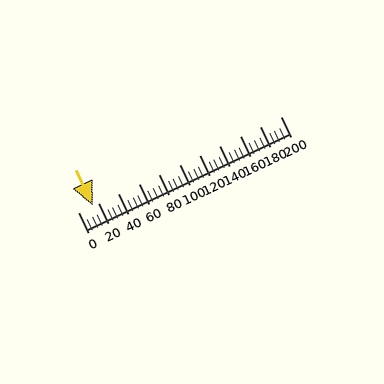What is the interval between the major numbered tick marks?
The major tick marks are spaced 20 units apart.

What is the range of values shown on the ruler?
The ruler shows values from 0 to 200.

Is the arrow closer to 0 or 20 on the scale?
The arrow is closer to 20.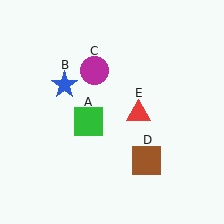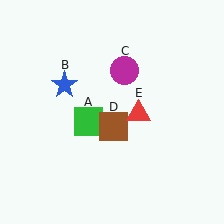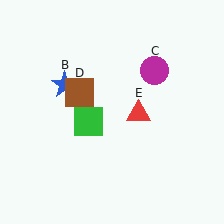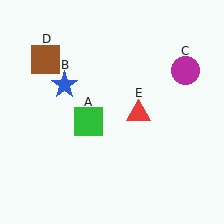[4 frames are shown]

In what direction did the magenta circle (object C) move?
The magenta circle (object C) moved right.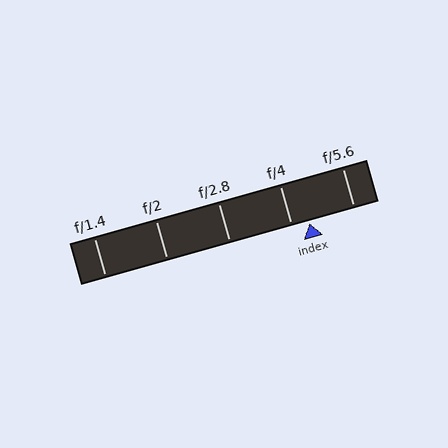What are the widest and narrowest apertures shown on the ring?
The widest aperture shown is f/1.4 and the narrowest is f/5.6.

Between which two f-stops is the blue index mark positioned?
The index mark is between f/4 and f/5.6.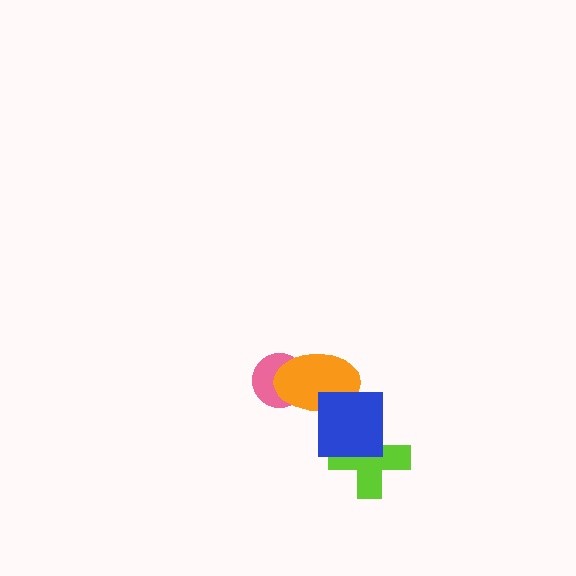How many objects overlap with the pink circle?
1 object overlaps with the pink circle.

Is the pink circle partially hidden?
Yes, it is partially covered by another shape.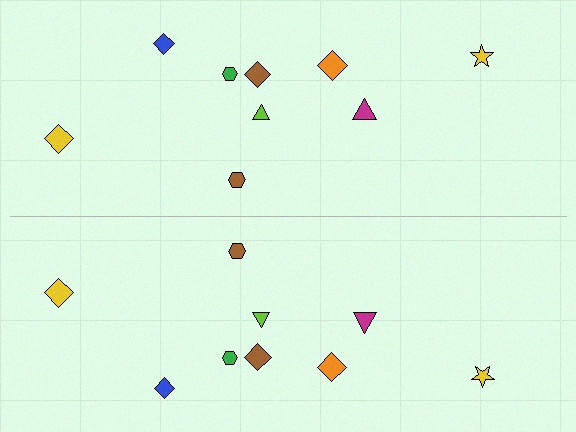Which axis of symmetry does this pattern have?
The pattern has a horizontal axis of symmetry running through the center of the image.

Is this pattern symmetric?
Yes, this pattern has bilateral (reflection) symmetry.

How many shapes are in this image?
There are 18 shapes in this image.